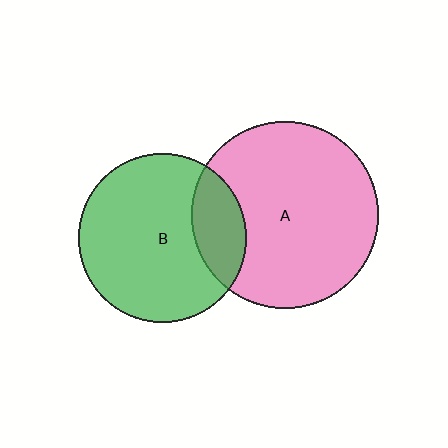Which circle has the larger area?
Circle A (pink).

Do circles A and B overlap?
Yes.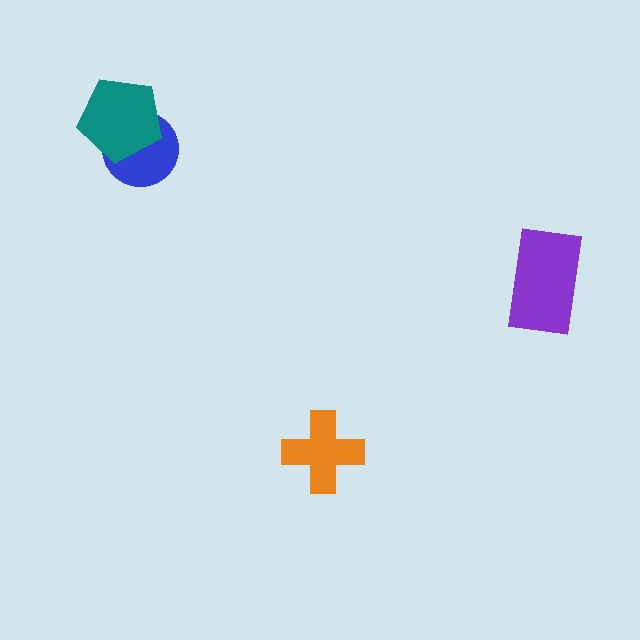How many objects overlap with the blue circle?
1 object overlaps with the blue circle.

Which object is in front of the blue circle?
The teal pentagon is in front of the blue circle.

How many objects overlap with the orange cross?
0 objects overlap with the orange cross.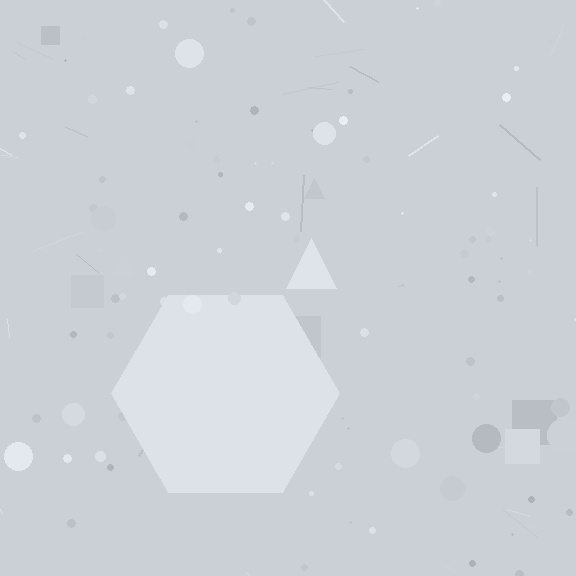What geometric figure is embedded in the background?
A hexagon is embedded in the background.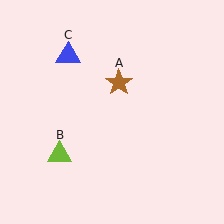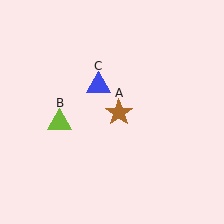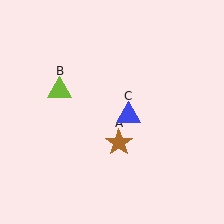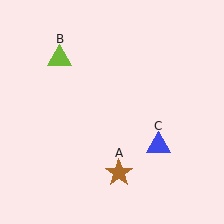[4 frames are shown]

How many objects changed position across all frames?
3 objects changed position: brown star (object A), lime triangle (object B), blue triangle (object C).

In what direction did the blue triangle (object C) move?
The blue triangle (object C) moved down and to the right.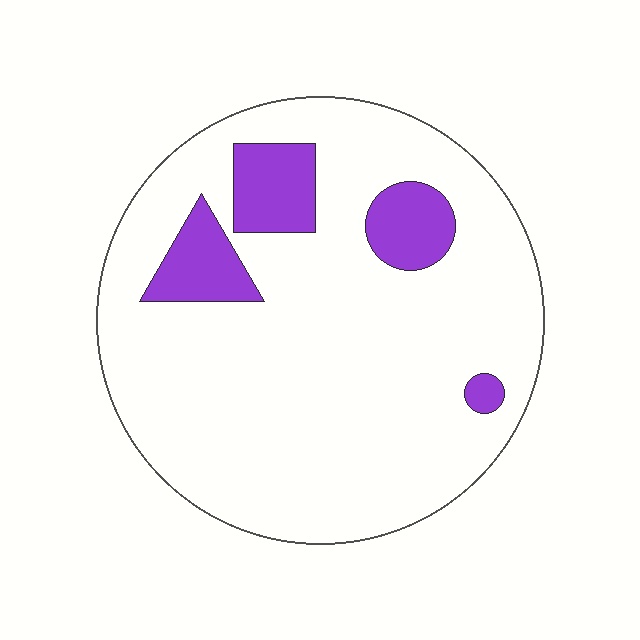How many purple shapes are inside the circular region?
4.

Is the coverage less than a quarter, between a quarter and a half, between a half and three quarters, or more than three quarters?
Less than a quarter.